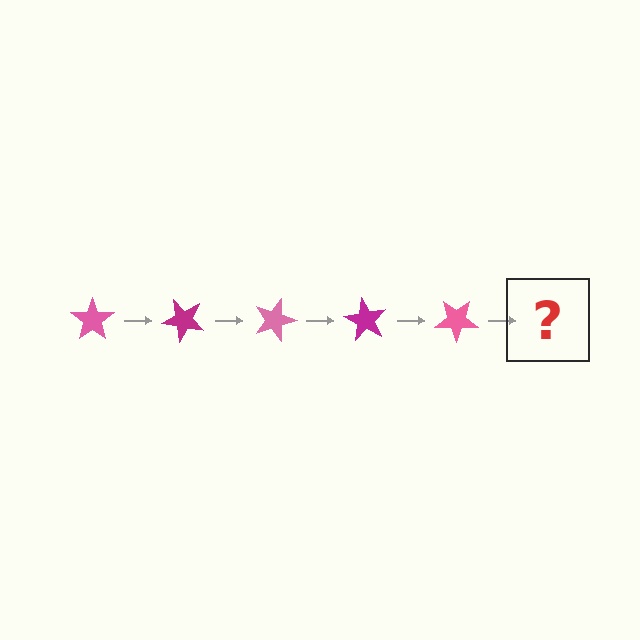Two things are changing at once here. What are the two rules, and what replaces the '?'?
The two rules are that it rotates 45 degrees each step and the color cycles through pink and magenta. The '?' should be a magenta star, rotated 225 degrees from the start.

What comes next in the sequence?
The next element should be a magenta star, rotated 225 degrees from the start.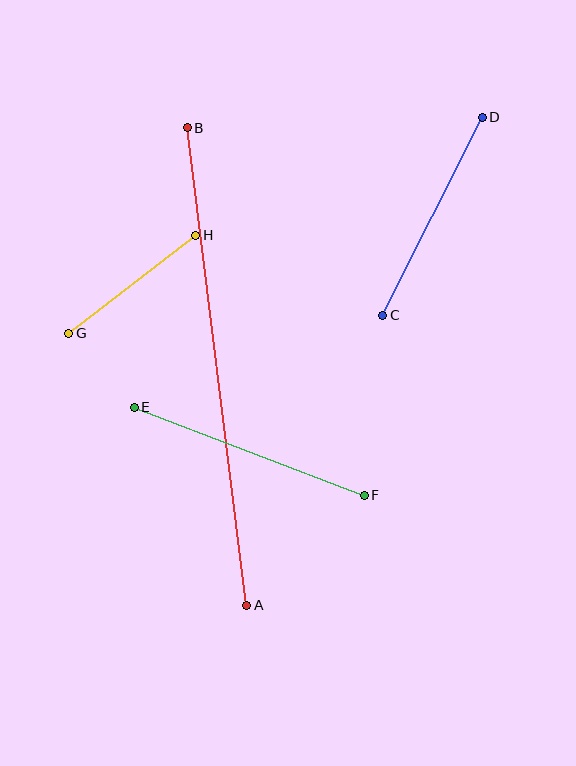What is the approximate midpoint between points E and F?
The midpoint is at approximately (249, 451) pixels.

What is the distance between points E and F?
The distance is approximately 246 pixels.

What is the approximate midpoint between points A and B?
The midpoint is at approximately (217, 367) pixels.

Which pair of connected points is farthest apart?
Points A and B are farthest apart.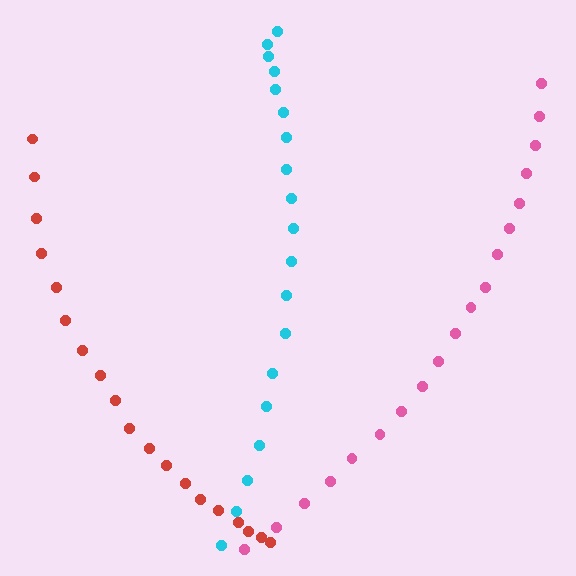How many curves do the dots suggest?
There are 3 distinct paths.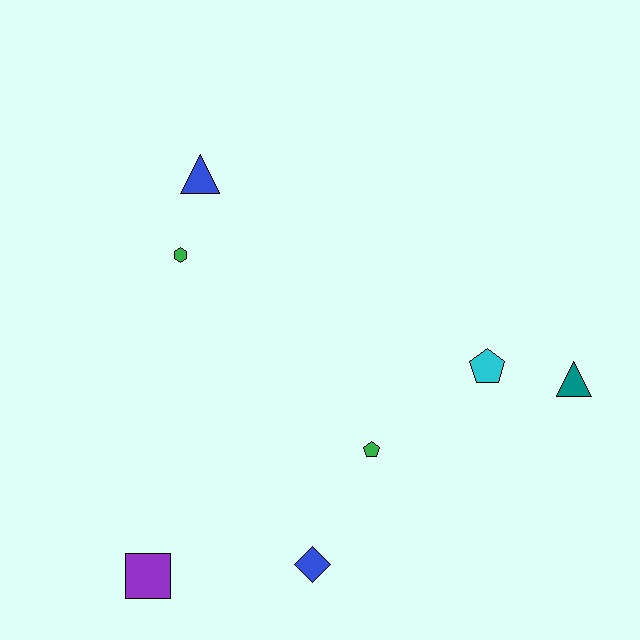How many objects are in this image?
There are 7 objects.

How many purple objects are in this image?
There is 1 purple object.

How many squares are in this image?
There is 1 square.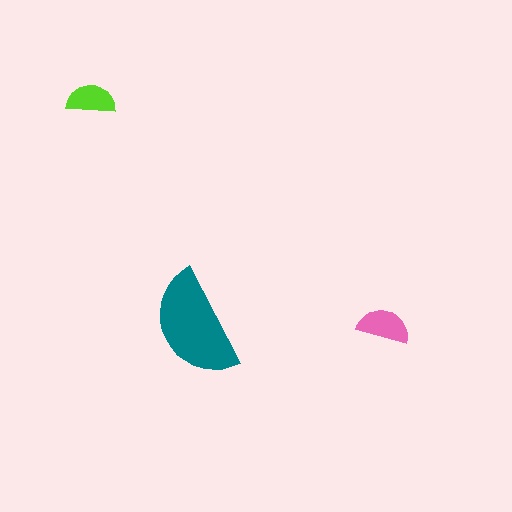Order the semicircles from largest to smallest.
the teal one, the pink one, the lime one.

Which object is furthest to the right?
The pink semicircle is rightmost.